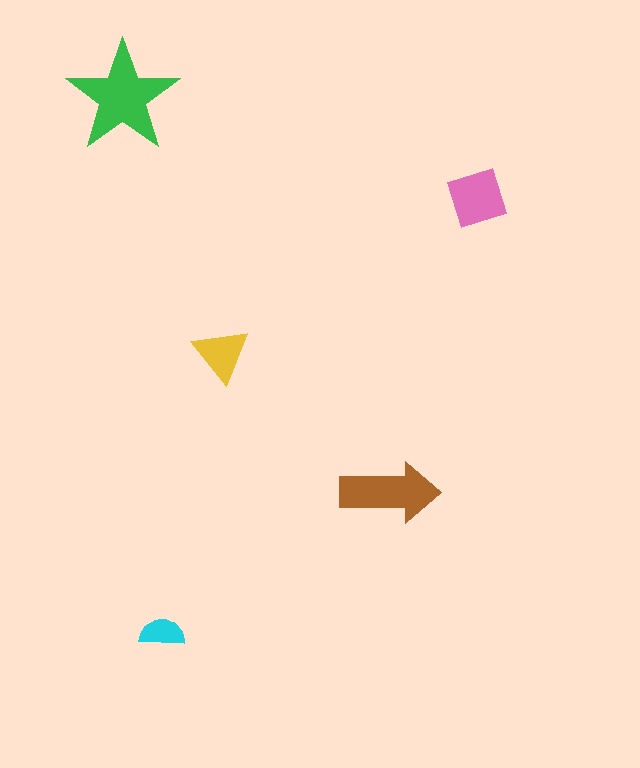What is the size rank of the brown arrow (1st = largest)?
2nd.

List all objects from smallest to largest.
The cyan semicircle, the yellow triangle, the pink diamond, the brown arrow, the green star.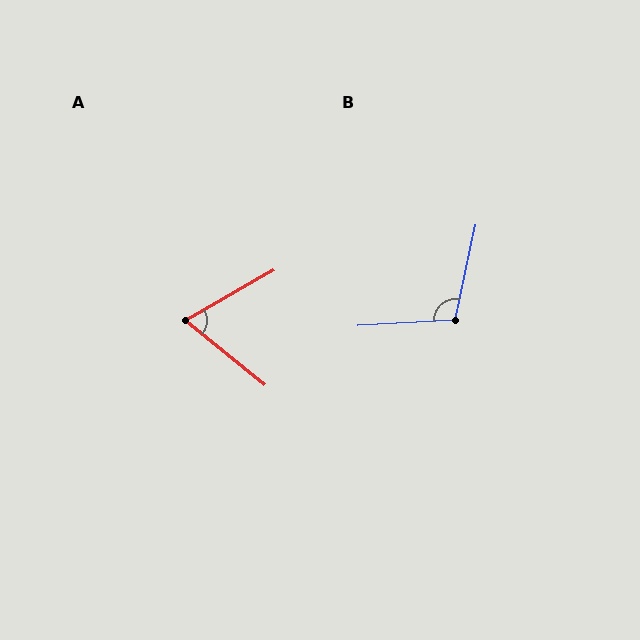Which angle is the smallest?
A, at approximately 68 degrees.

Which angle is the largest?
B, at approximately 105 degrees.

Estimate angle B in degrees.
Approximately 105 degrees.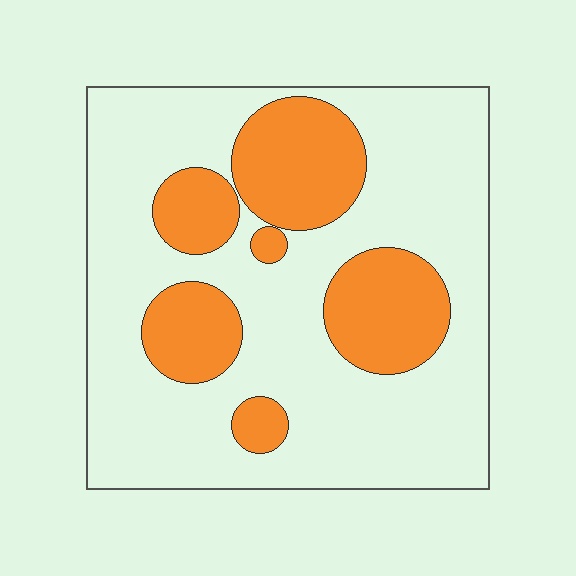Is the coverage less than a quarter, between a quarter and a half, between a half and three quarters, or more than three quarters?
Between a quarter and a half.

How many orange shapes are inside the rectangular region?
6.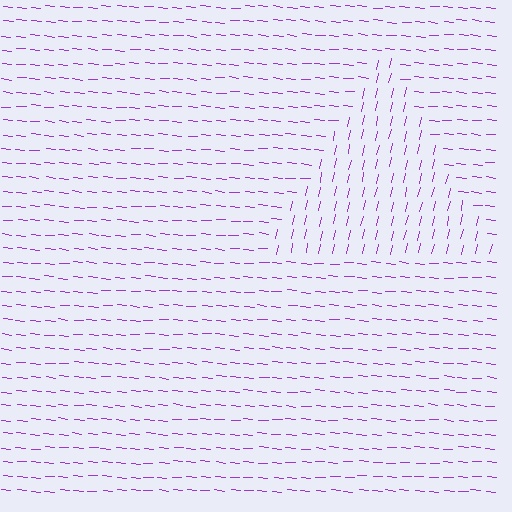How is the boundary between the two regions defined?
The boundary is defined purely by a change in line orientation (approximately 82 degrees difference). All lines are the same color and thickness.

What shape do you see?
I see a triangle.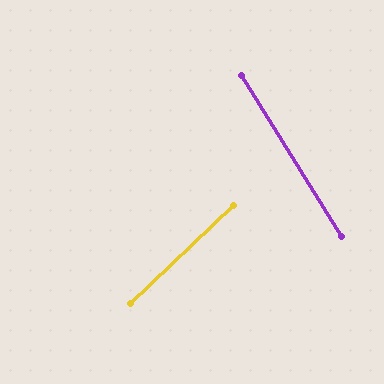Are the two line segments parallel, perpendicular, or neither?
Neither parallel nor perpendicular — they differ by about 78°.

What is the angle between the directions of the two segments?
Approximately 78 degrees.